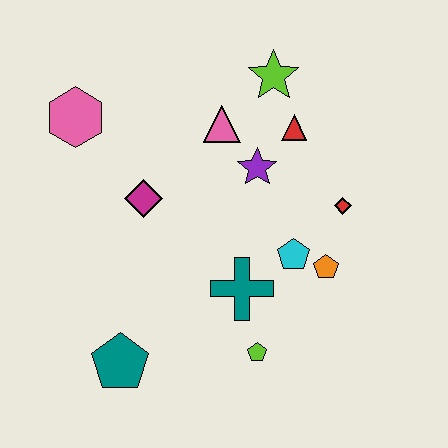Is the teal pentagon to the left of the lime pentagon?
Yes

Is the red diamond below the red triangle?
Yes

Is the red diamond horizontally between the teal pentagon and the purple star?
No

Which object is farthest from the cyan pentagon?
The pink hexagon is farthest from the cyan pentagon.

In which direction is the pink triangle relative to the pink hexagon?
The pink triangle is to the right of the pink hexagon.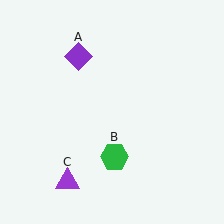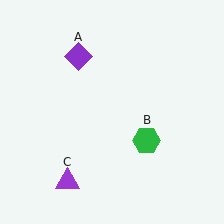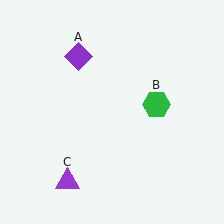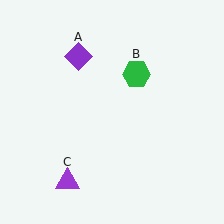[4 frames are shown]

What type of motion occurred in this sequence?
The green hexagon (object B) rotated counterclockwise around the center of the scene.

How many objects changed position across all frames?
1 object changed position: green hexagon (object B).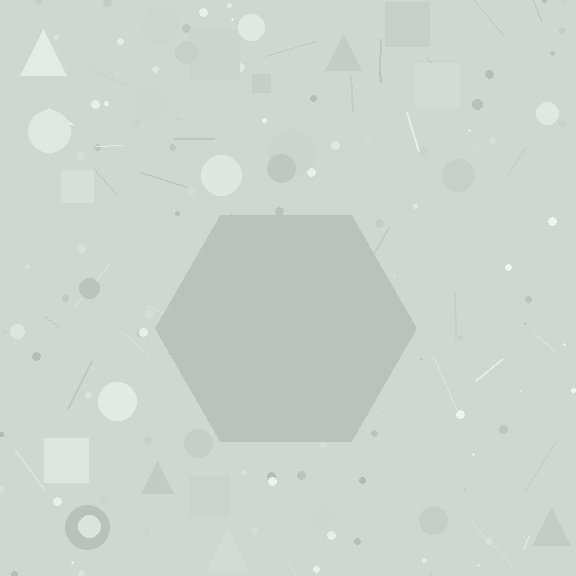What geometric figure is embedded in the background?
A hexagon is embedded in the background.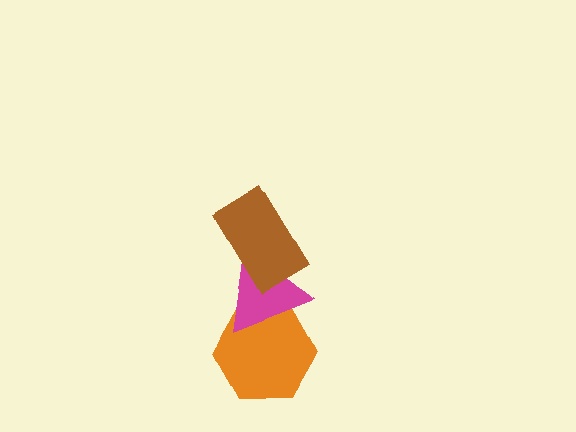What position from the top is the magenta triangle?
The magenta triangle is 2nd from the top.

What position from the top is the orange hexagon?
The orange hexagon is 3rd from the top.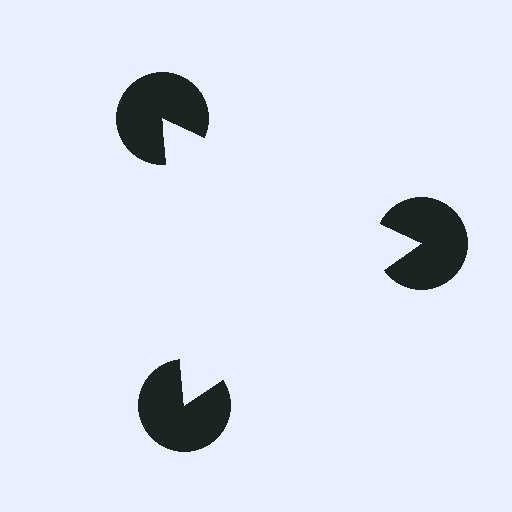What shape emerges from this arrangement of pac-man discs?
An illusory triangle — its edges are inferred from the aligned wedge cuts in the pac-man discs, not physically drawn.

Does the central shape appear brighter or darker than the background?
It typically appears slightly brighter than the background, even though no actual brightness change is drawn.